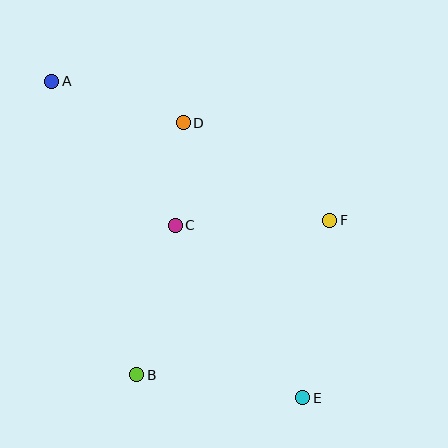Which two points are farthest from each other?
Points A and E are farthest from each other.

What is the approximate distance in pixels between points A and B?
The distance between A and B is approximately 306 pixels.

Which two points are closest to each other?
Points C and D are closest to each other.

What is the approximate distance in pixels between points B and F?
The distance between B and F is approximately 247 pixels.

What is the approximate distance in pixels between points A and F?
The distance between A and F is approximately 311 pixels.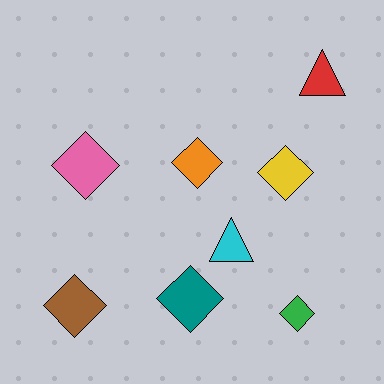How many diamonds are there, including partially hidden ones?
There are 6 diamonds.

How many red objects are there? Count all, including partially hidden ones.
There is 1 red object.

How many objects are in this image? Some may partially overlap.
There are 8 objects.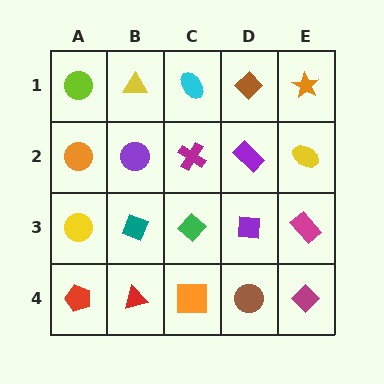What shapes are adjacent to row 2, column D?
A brown diamond (row 1, column D), a purple square (row 3, column D), a magenta cross (row 2, column C), a yellow ellipse (row 2, column E).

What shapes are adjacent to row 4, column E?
A magenta rectangle (row 3, column E), a brown circle (row 4, column D).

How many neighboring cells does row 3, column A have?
3.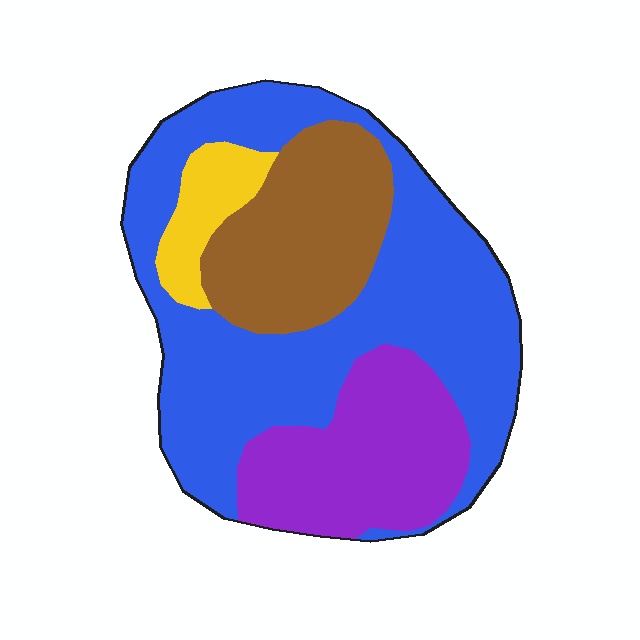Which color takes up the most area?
Blue, at roughly 50%.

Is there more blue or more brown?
Blue.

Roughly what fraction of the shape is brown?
Brown covers about 20% of the shape.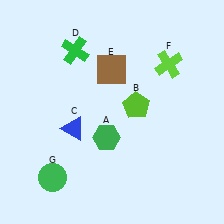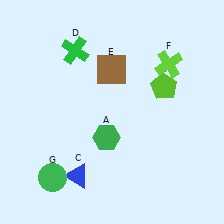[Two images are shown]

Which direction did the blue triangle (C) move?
The blue triangle (C) moved down.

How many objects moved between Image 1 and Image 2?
2 objects moved between the two images.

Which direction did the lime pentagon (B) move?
The lime pentagon (B) moved right.